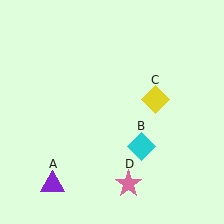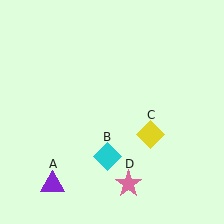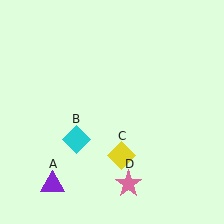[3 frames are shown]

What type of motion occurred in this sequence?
The cyan diamond (object B), yellow diamond (object C) rotated clockwise around the center of the scene.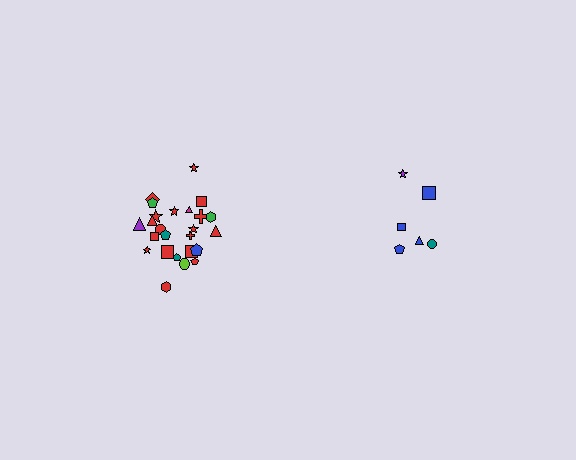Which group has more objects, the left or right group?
The left group.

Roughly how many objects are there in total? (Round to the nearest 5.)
Roughly 30 objects in total.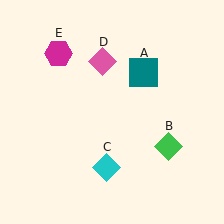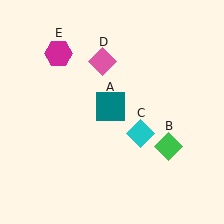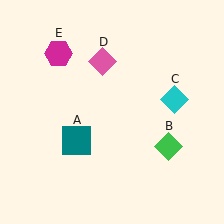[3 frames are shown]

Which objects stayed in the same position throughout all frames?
Green diamond (object B) and pink diamond (object D) and magenta hexagon (object E) remained stationary.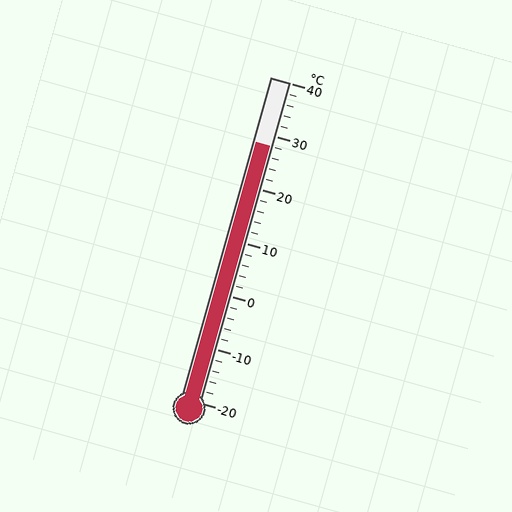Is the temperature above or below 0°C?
The temperature is above 0°C.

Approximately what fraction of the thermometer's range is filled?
The thermometer is filled to approximately 80% of its range.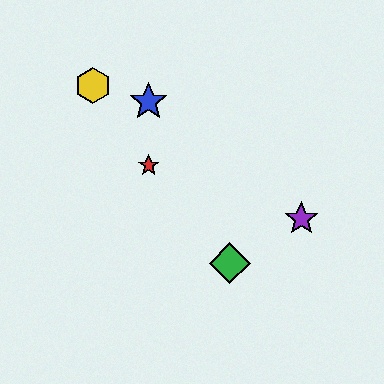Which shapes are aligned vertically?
The red star, the blue star are aligned vertically.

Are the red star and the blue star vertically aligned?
Yes, both are at x≈149.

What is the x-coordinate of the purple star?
The purple star is at x≈301.